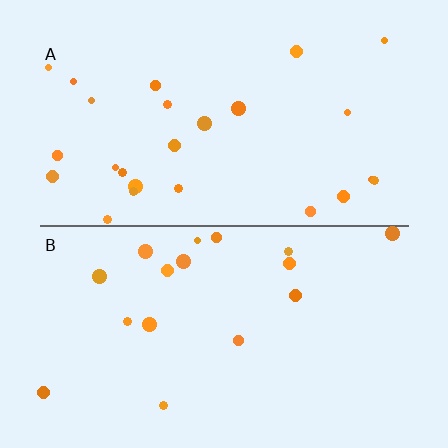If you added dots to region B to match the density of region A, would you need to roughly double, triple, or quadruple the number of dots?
Approximately double.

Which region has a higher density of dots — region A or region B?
A (the top).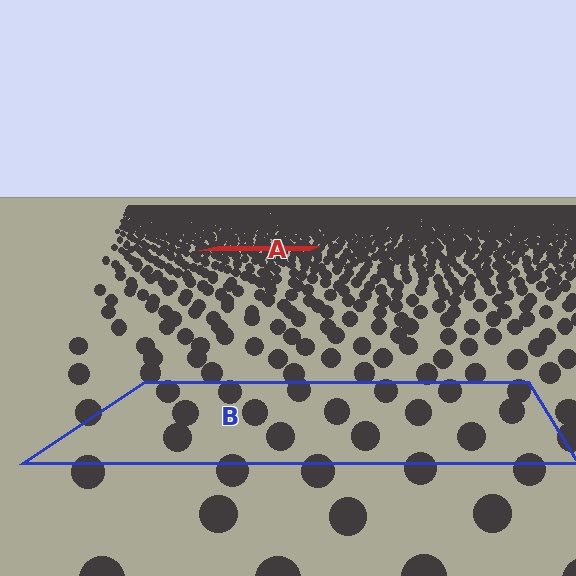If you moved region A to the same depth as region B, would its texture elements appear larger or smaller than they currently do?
They would appear larger. At a closer depth, the same texture elements are projected at a bigger on-screen size.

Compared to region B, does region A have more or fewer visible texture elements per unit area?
Region A has more texture elements per unit area — they are packed more densely because it is farther away.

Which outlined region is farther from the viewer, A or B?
Region A is farther from the viewer — the texture elements inside it appear smaller and more densely packed.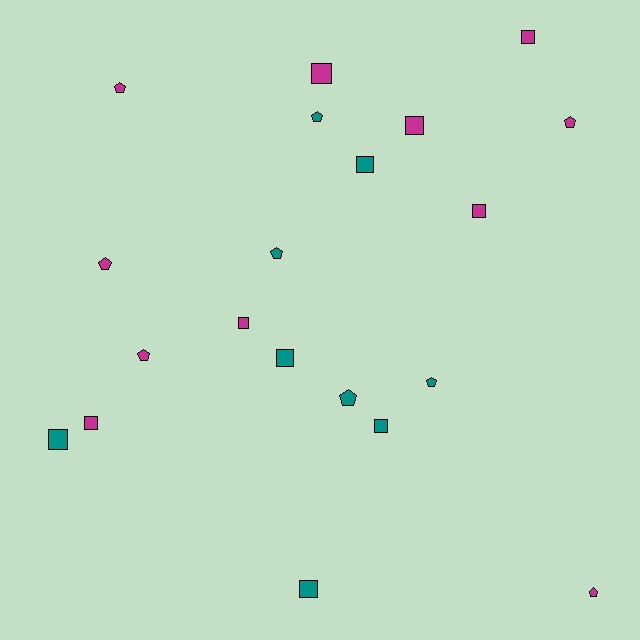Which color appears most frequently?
Magenta, with 11 objects.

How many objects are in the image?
There are 20 objects.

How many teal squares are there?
There are 5 teal squares.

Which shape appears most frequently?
Square, with 11 objects.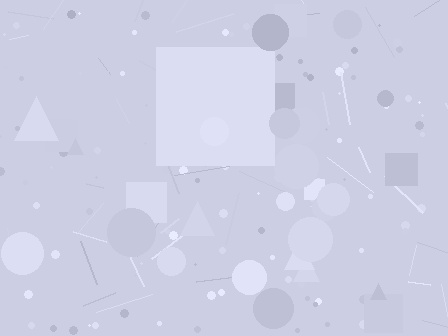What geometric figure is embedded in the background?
A square is embedded in the background.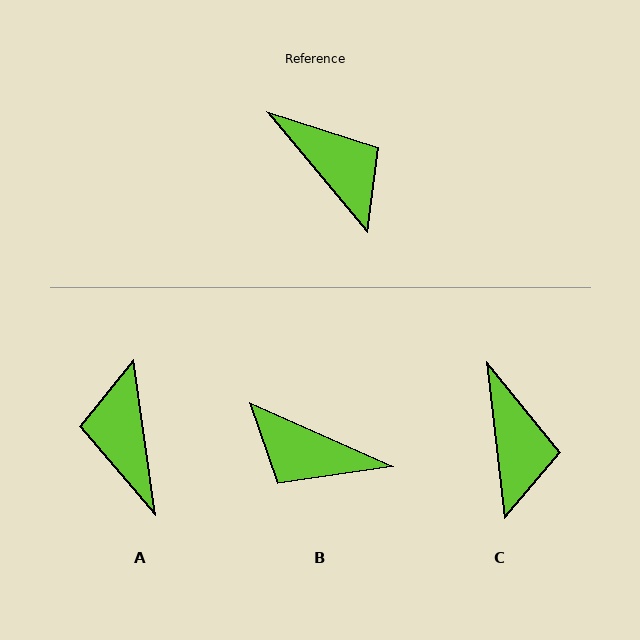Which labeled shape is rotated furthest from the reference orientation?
B, about 154 degrees away.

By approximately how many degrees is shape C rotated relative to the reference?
Approximately 33 degrees clockwise.